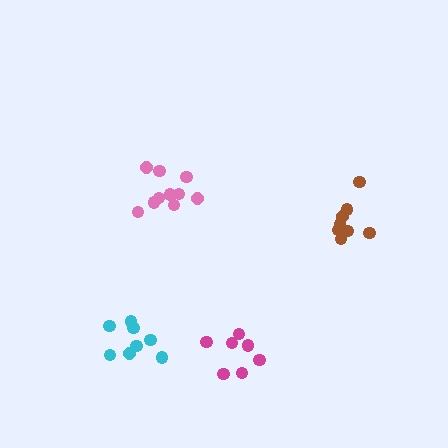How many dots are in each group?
Group 1: 10 dots, Group 2: 7 dots, Group 3: 8 dots, Group 4: 8 dots (33 total).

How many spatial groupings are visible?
There are 4 spatial groupings.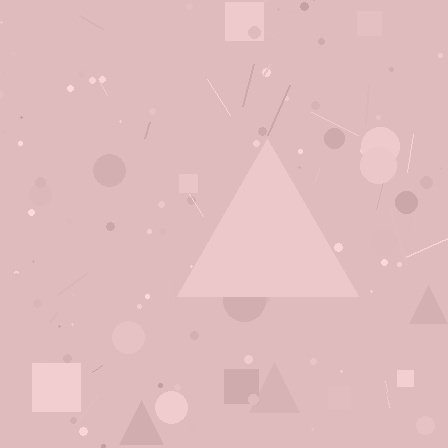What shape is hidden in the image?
A triangle is hidden in the image.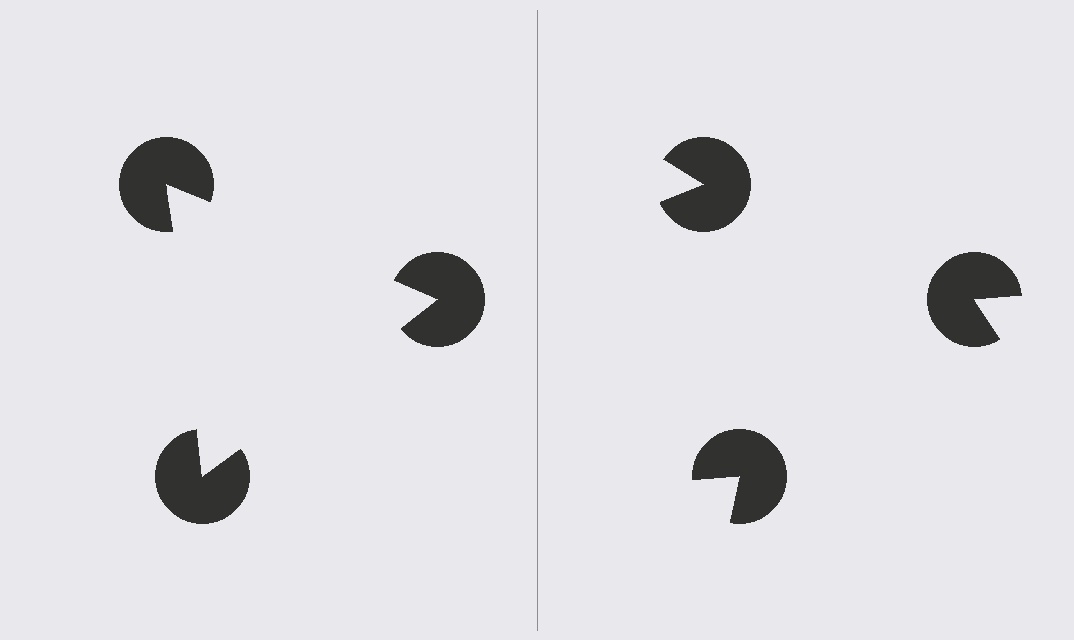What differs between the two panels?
The pac-man discs are positioned identically on both sides; only the wedge orientations differ. On the left they align to a triangle; on the right they are misaligned.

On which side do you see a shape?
An illusory triangle appears on the left side. On the right side the wedge cuts are rotated, so no coherent shape forms.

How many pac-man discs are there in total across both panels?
6 — 3 on each side.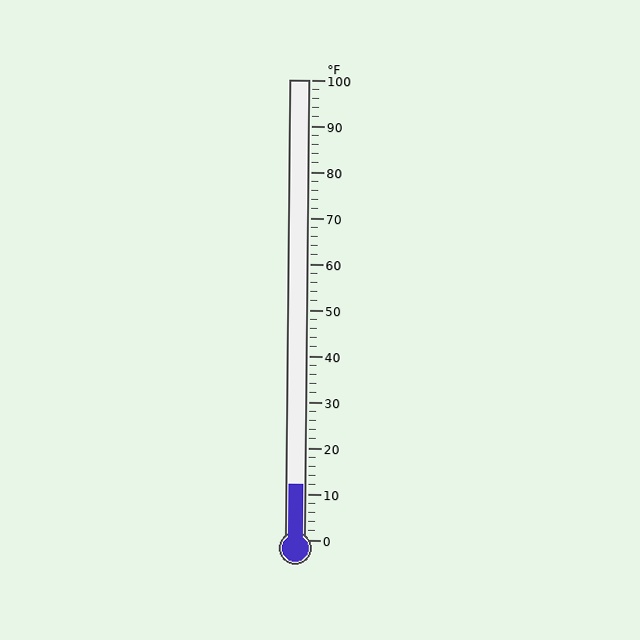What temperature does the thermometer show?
The thermometer shows approximately 12°F.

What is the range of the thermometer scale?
The thermometer scale ranges from 0°F to 100°F.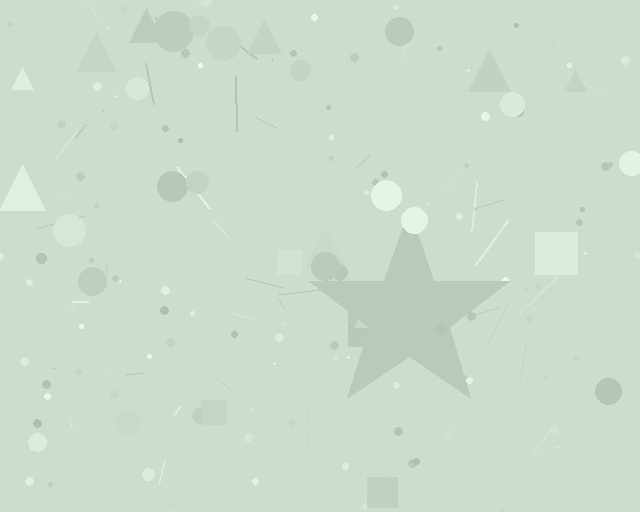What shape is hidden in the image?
A star is hidden in the image.